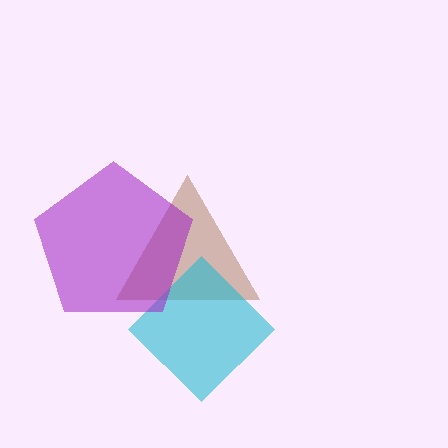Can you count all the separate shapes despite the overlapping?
Yes, there are 3 separate shapes.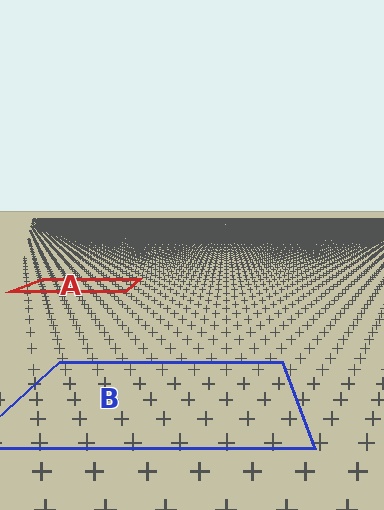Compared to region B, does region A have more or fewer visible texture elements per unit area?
Region A has more texture elements per unit area — they are packed more densely because it is farther away.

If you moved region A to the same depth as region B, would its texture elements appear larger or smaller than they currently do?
They would appear larger. At a closer depth, the same texture elements are projected at a bigger on-screen size.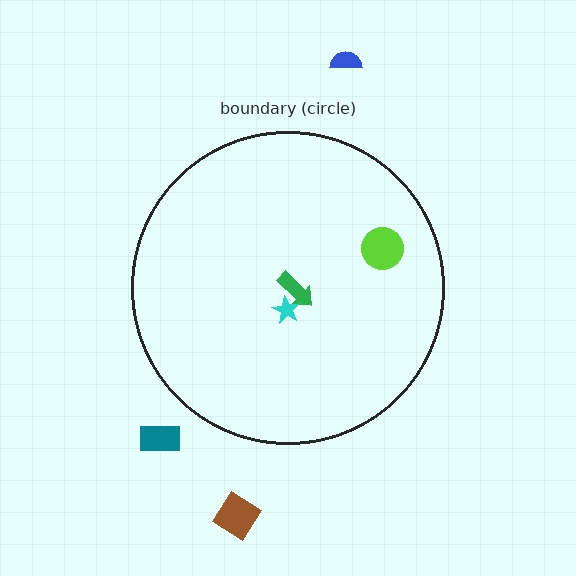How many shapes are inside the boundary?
3 inside, 3 outside.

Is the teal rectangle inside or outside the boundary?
Outside.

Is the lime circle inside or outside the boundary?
Inside.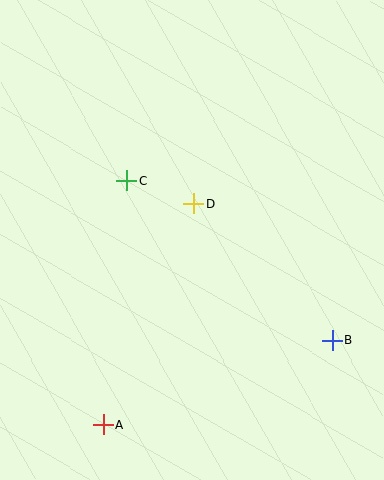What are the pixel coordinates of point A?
Point A is at (103, 424).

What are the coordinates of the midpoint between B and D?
The midpoint between B and D is at (263, 272).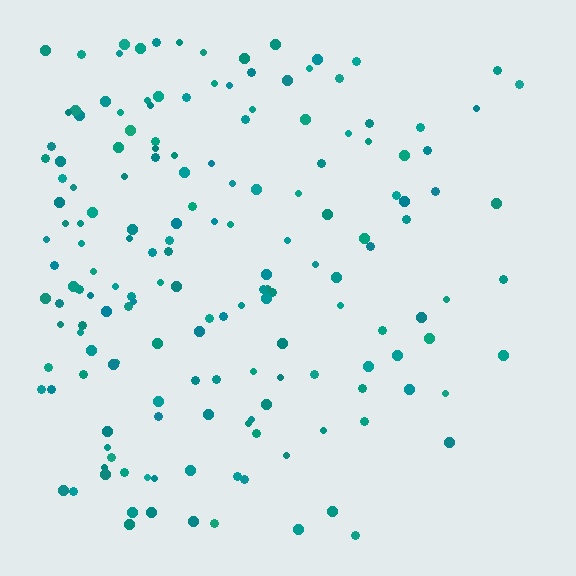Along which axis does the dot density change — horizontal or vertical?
Horizontal.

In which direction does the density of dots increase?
From right to left, with the left side densest.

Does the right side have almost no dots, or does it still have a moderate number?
Still a moderate number, just noticeably fewer than the left.